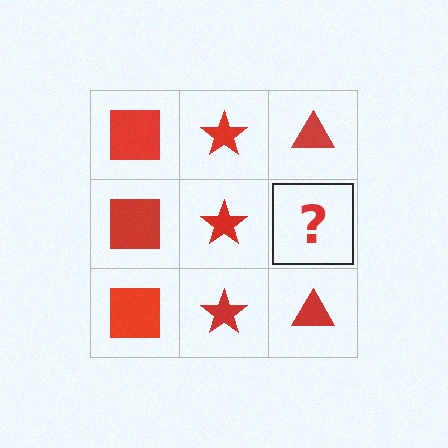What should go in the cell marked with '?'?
The missing cell should contain a red triangle.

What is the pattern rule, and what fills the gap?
The rule is that each column has a consistent shape. The gap should be filled with a red triangle.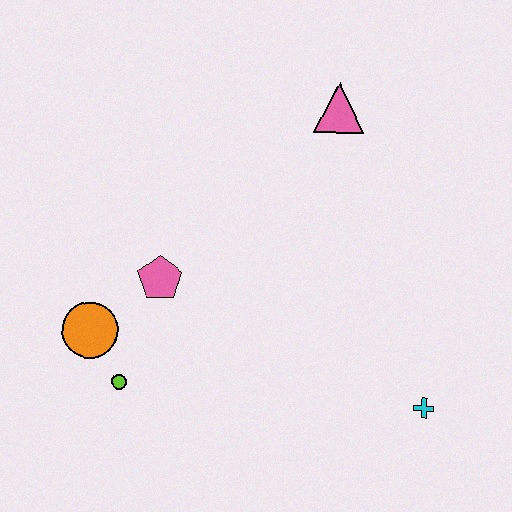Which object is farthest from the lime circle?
The pink triangle is farthest from the lime circle.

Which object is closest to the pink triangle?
The pink pentagon is closest to the pink triangle.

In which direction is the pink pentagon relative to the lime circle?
The pink pentagon is above the lime circle.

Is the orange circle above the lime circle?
Yes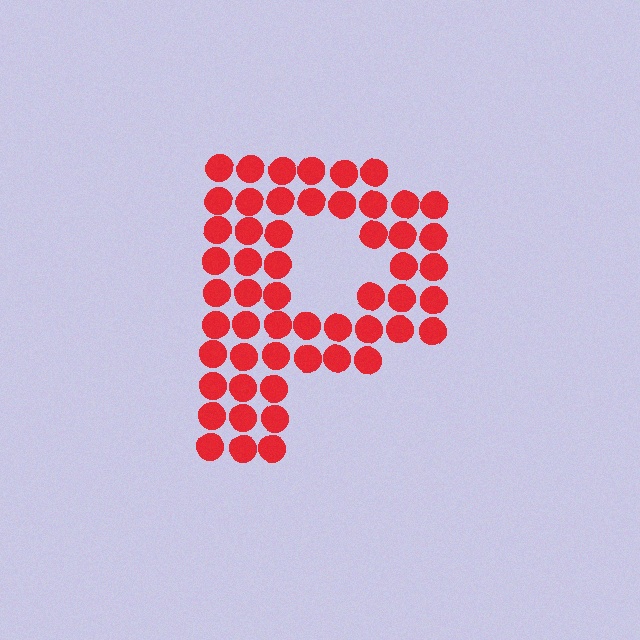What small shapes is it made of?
It is made of small circles.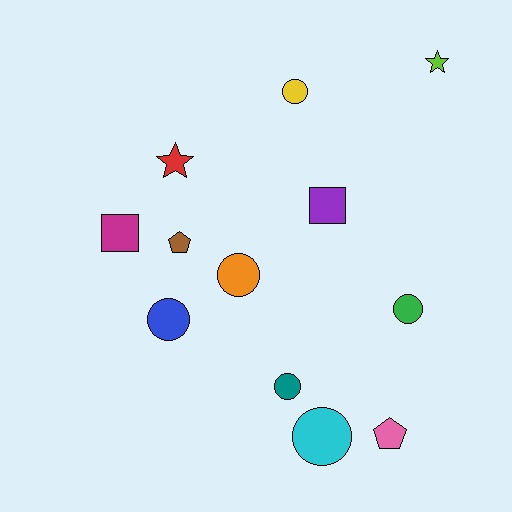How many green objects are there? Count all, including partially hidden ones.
There is 1 green object.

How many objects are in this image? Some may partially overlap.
There are 12 objects.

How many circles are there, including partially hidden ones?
There are 6 circles.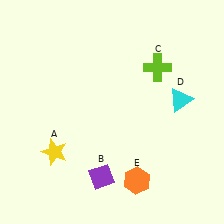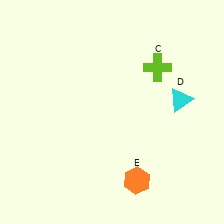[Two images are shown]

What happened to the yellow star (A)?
The yellow star (A) was removed in Image 2. It was in the bottom-left area of Image 1.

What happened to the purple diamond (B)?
The purple diamond (B) was removed in Image 2. It was in the bottom-left area of Image 1.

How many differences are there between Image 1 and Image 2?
There are 2 differences between the two images.